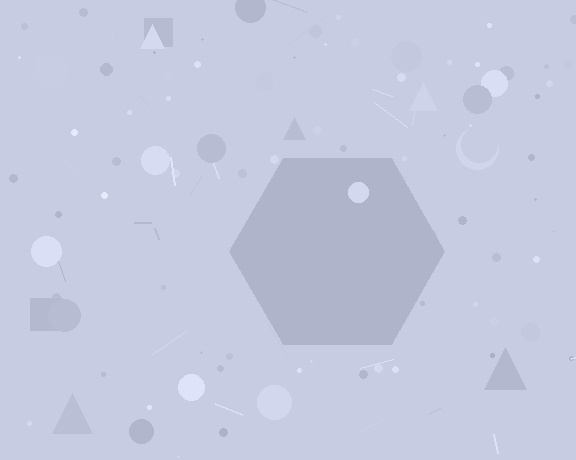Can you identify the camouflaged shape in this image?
The camouflaged shape is a hexagon.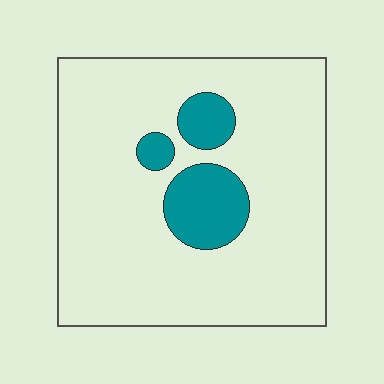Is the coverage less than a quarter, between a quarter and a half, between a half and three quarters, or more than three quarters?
Less than a quarter.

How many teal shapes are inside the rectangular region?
3.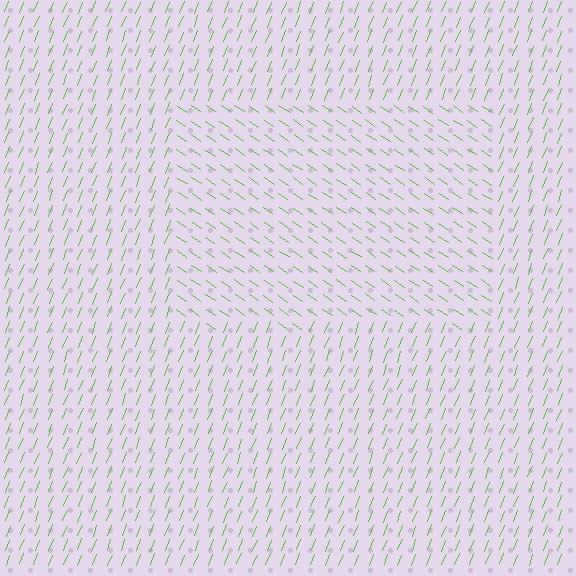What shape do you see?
I see a rectangle.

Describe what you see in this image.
The image is filled with small lime line segments. A rectangle region in the image has lines oriented differently from the surrounding lines, creating a visible texture boundary.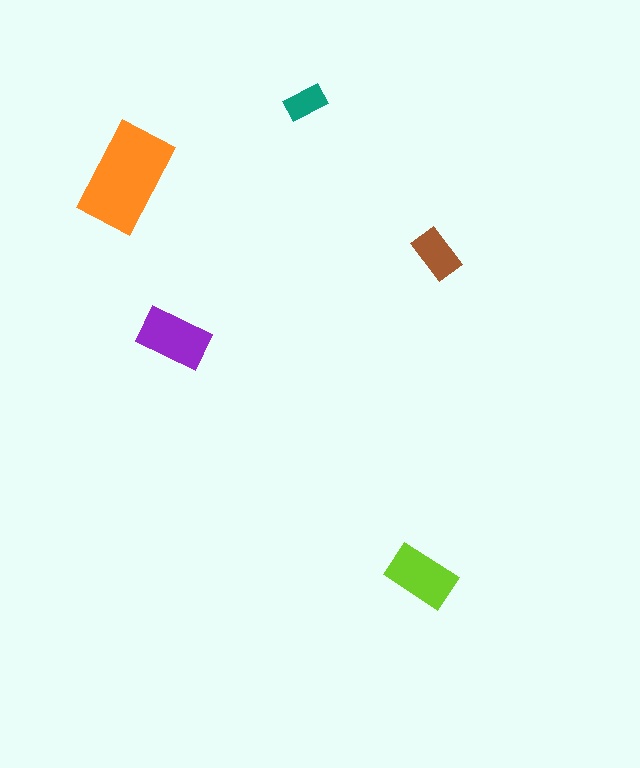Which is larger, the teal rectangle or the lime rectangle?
The lime one.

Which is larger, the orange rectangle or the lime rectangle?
The orange one.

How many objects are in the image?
There are 5 objects in the image.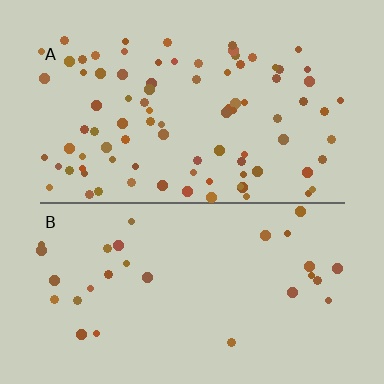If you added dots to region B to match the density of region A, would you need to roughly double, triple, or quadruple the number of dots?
Approximately triple.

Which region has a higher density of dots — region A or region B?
A (the top).